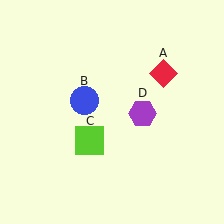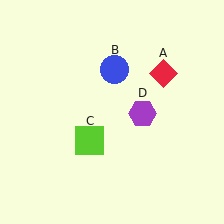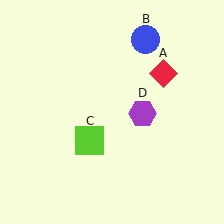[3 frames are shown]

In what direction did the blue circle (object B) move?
The blue circle (object B) moved up and to the right.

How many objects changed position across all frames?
1 object changed position: blue circle (object B).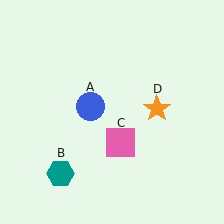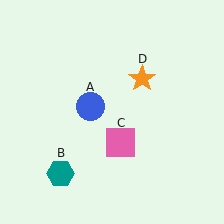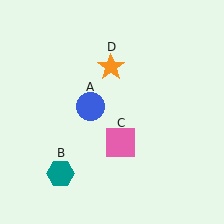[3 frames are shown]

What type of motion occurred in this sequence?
The orange star (object D) rotated counterclockwise around the center of the scene.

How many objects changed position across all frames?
1 object changed position: orange star (object D).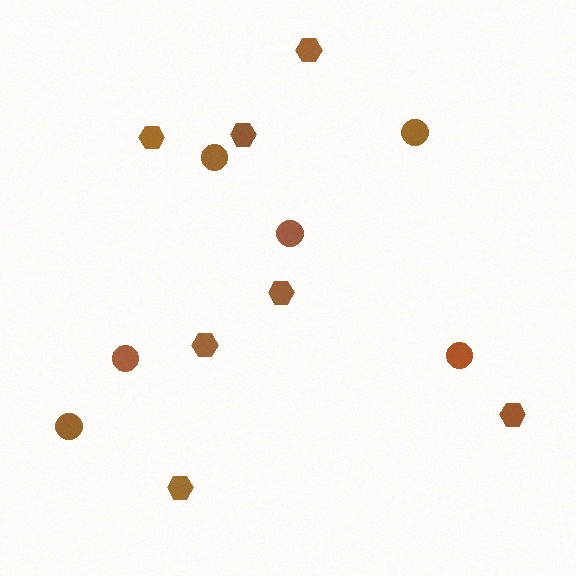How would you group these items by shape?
There are 2 groups: one group of circles (6) and one group of hexagons (7).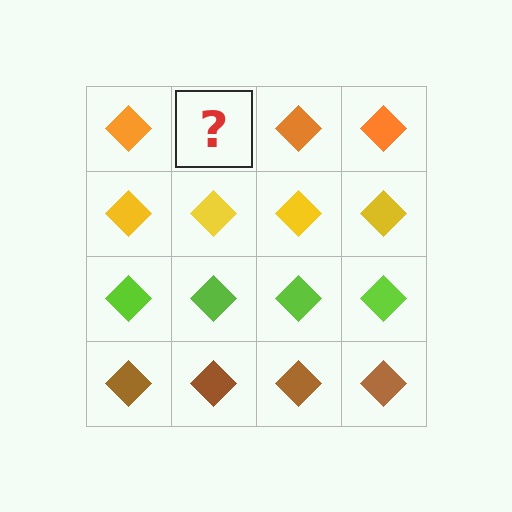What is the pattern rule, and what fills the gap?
The rule is that each row has a consistent color. The gap should be filled with an orange diamond.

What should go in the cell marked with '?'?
The missing cell should contain an orange diamond.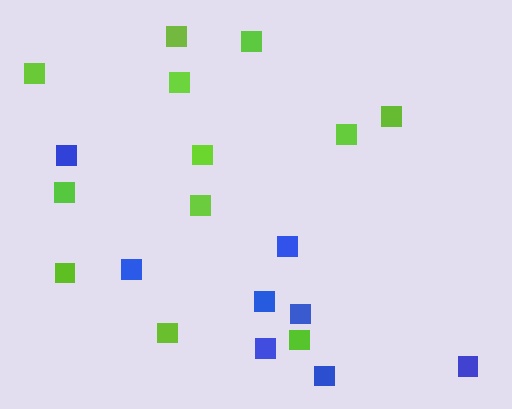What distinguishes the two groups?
There are 2 groups: one group of lime squares (12) and one group of blue squares (8).